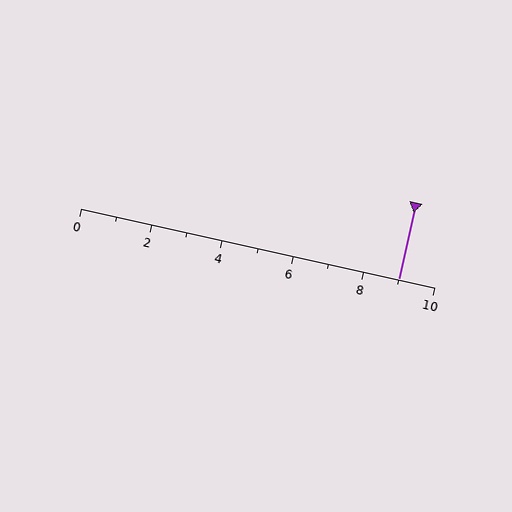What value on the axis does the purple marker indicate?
The marker indicates approximately 9.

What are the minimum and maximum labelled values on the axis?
The axis runs from 0 to 10.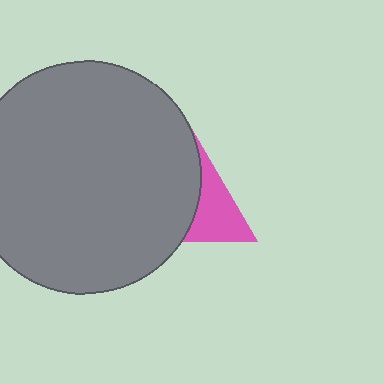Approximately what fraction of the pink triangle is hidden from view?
Roughly 61% of the pink triangle is hidden behind the gray circle.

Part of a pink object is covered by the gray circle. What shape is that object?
It is a triangle.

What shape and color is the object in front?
The object in front is a gray circle.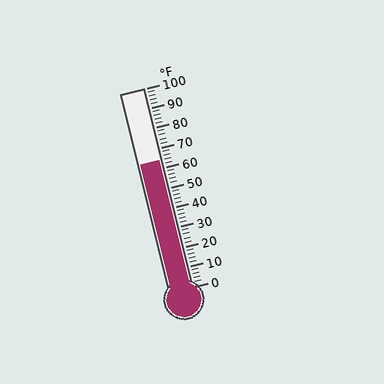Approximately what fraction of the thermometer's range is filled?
The thermometer is filled to approximately 65% of its range.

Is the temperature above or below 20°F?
The temperature is above 20°F.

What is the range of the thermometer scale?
The thermometer scale ranges from 0°F to 100°F.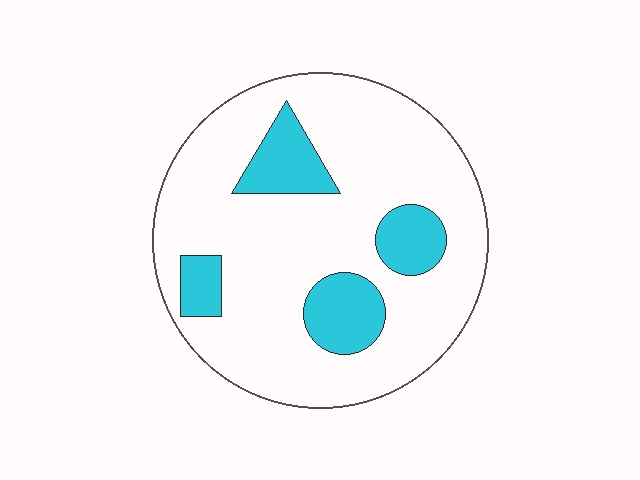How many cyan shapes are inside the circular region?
4.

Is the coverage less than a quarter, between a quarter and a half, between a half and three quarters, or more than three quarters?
Less than a quarter.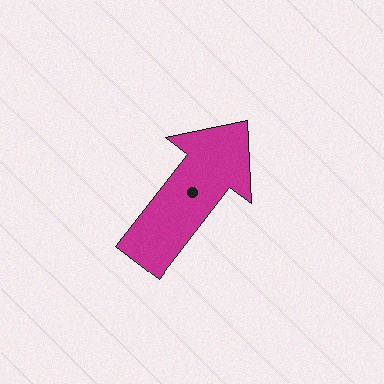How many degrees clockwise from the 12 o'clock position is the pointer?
Approximately 38 degrees.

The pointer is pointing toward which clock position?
Roughly 1 o'clock.